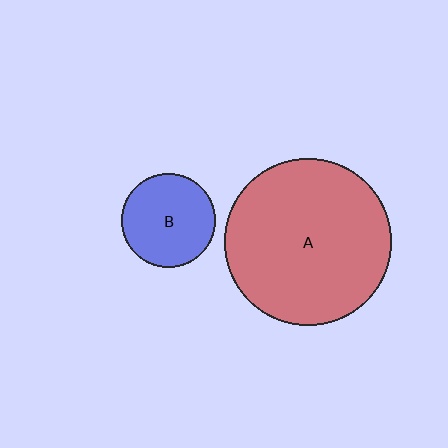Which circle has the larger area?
Circle A (red).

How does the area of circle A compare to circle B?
Approximately 3.2 times.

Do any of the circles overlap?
No, none of the circles overlap.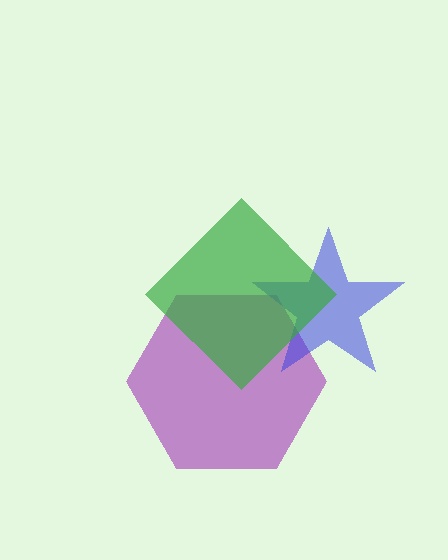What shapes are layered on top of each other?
The layered shapes are: a purple hexagon, a blue star, a green diamond.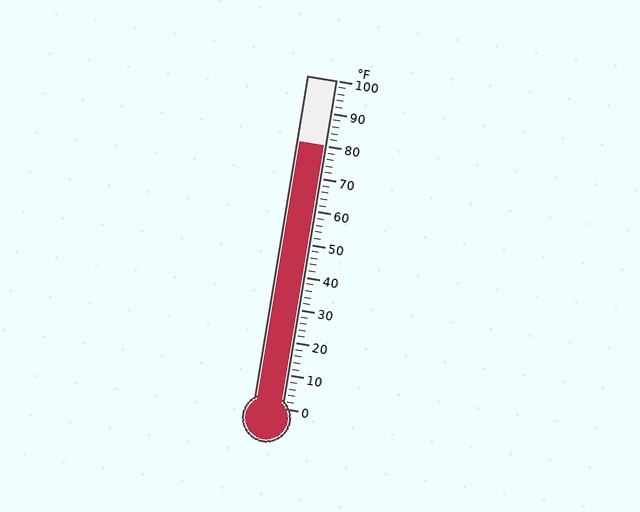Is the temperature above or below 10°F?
The temperature is above 10°F.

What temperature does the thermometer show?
The thermometer shows approximately 80°F.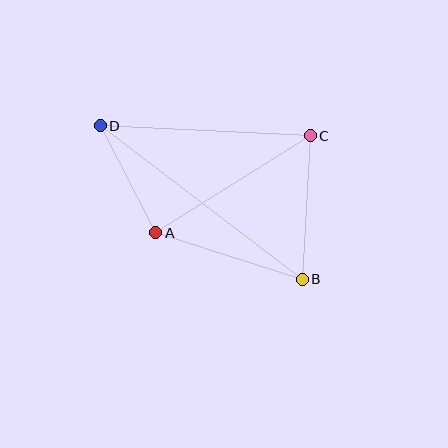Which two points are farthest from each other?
Points B and D are farthest from each other.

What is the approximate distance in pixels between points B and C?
The distance between B and C is approximately 144 pixels.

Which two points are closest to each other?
Points A and D are closest to each other.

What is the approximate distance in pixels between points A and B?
The distance between A and B is approximately 154 pixels.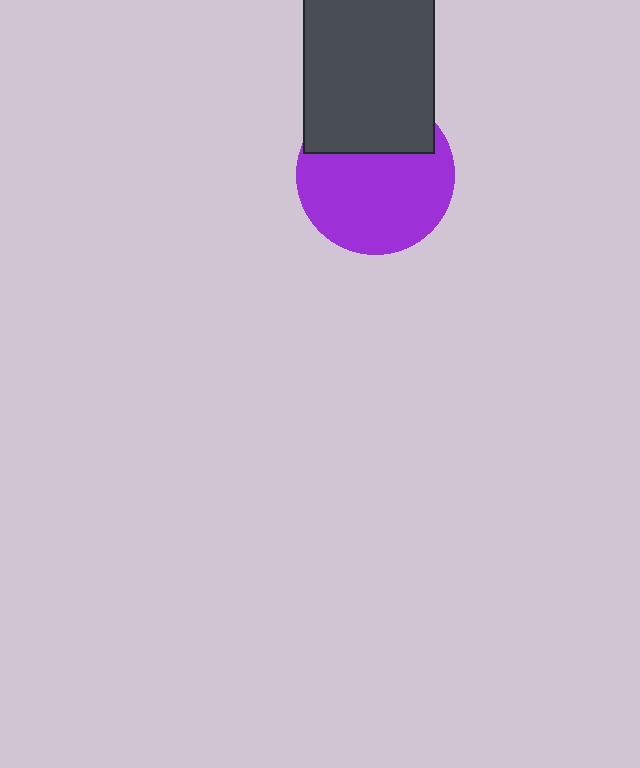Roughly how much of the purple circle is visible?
Most of it is visible (roughly 69%).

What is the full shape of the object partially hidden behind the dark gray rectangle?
The partially hidden object is a purple circle.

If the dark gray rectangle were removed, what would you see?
You would see the complete purple circle.